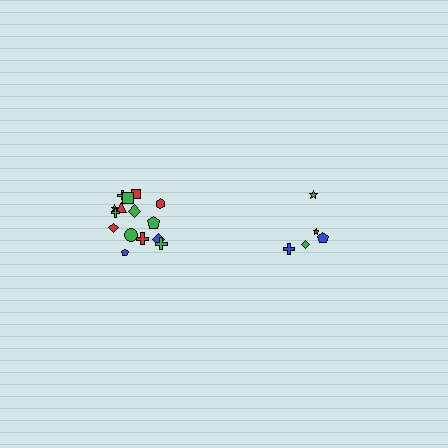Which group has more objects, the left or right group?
The left group.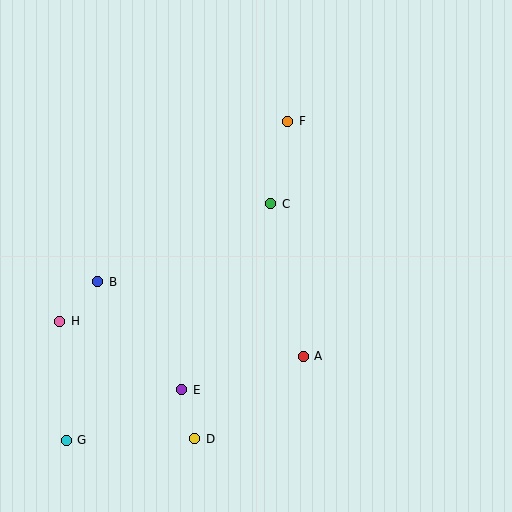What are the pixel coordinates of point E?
Point E is at (182, 390).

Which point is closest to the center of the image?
Point C at (271, 204) is closest to the center.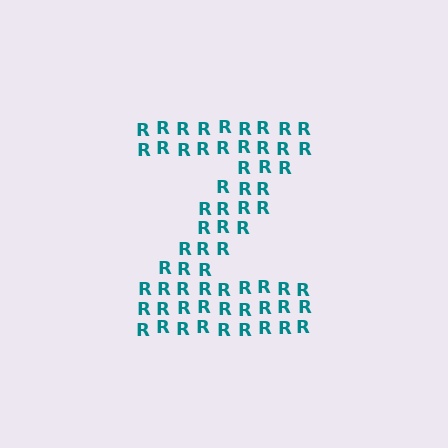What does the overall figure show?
The overall figure shows the letter Z.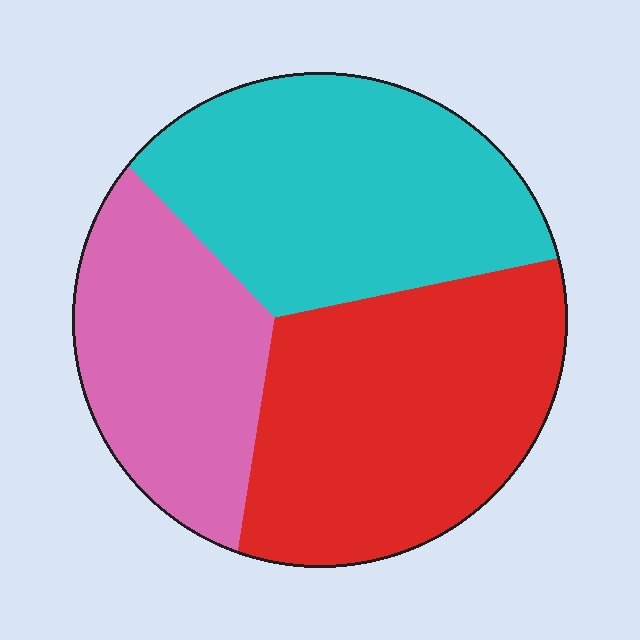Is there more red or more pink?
Red.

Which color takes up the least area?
Pink, at roughly 25%.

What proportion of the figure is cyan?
Cyan takes up between a quarter and a half of the figure.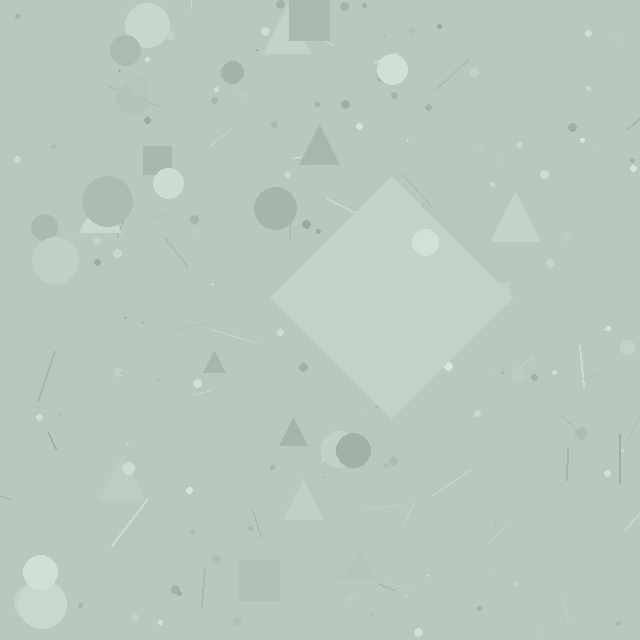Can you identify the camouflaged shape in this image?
The camouflaged shape is a diamond.